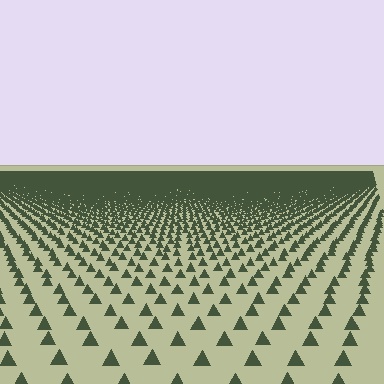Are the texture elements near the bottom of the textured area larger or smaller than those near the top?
Larger. Near the bottom, elements are closer to the viewer and appear at a bigger on-screen size.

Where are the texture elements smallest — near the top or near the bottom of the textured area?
Near the top.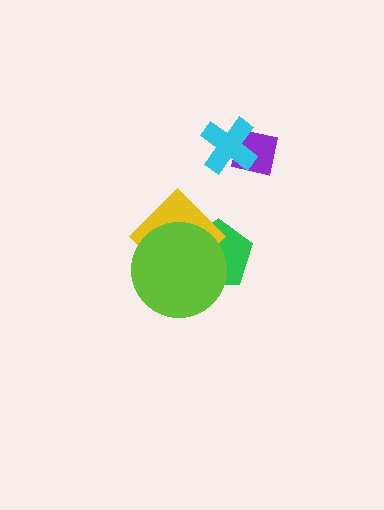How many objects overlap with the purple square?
1 object overlaps with the purple square.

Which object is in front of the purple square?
The cyan cross is in front of the purple square.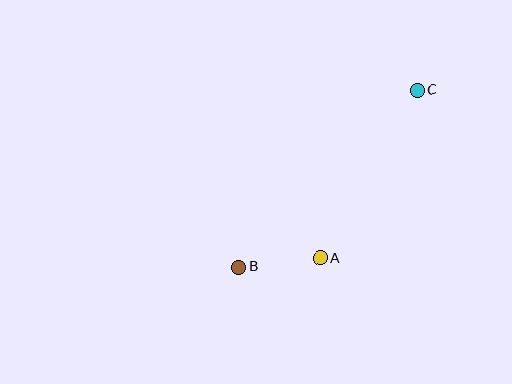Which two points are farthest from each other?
Points B and C are farthest from each other.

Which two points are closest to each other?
Points A and B are closest to each other.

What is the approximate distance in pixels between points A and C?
The distance between A and C is approximately 194 pixels.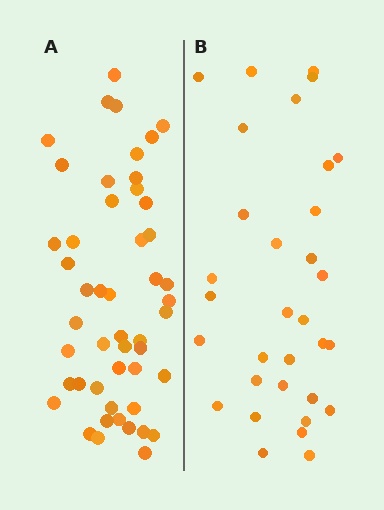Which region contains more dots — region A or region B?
Region A (the left region) has more dots.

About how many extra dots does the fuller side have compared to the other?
Region A has approximately 15 more dots than region B.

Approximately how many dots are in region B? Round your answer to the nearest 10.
About 30 dots. (The exact count is 32, which rounds to 30.)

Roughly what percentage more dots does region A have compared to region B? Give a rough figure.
About 55% more.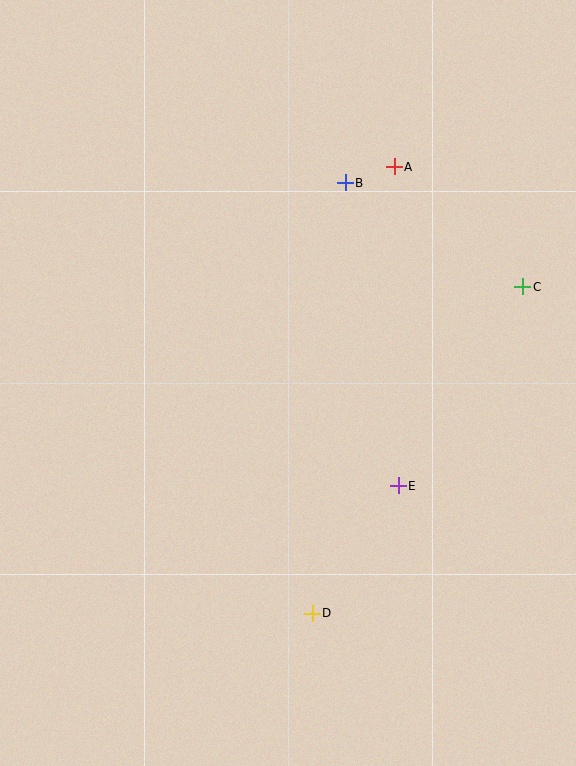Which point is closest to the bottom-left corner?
Point D is closest to the bottom-left corner.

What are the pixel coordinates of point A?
Point A is at (394, 167).